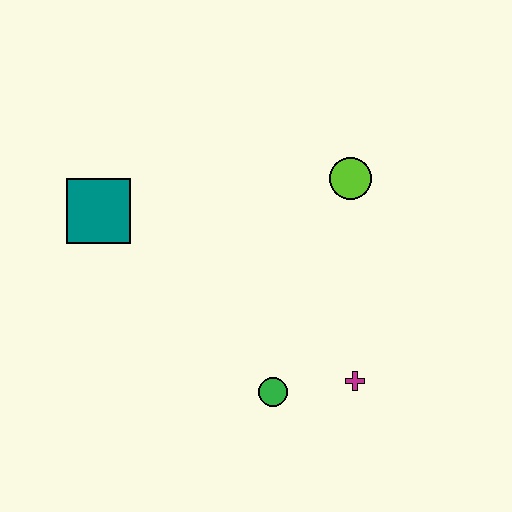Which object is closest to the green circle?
The magenta cross is closest to the green circle.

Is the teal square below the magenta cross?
No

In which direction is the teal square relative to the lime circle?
The teal square is to the left of the lime circle.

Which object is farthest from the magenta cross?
The teal square is farthest from the magenta cross.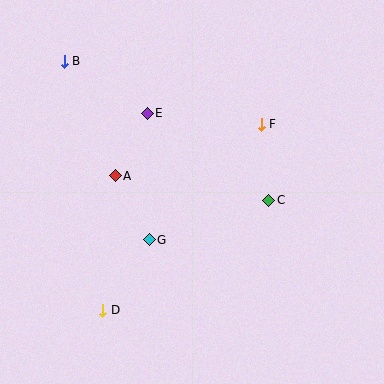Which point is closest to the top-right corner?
Point F is closest to the top-right corner.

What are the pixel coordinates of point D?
Point D is at (103, 310).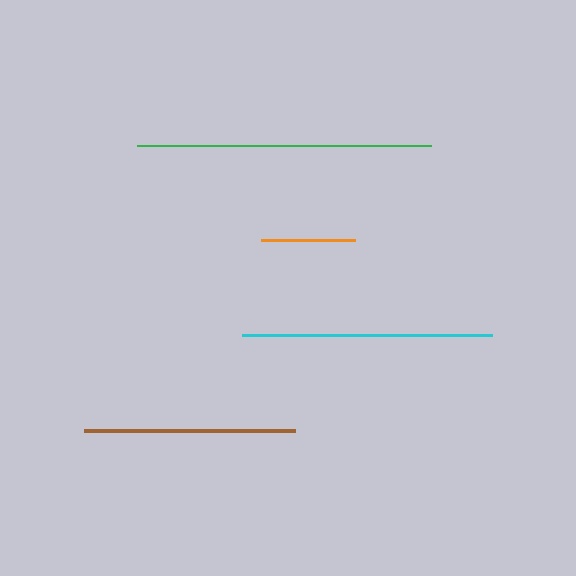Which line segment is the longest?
The green line is the longest at approximately 294 pixels.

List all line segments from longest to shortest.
From longest to shortest: green, cyan, brown, orange.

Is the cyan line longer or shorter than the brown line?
The cyan line is longer than the brown line.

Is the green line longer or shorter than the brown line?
The green line is longer than the brown line.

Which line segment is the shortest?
The orange line is the shortest at approximately 94 pixels.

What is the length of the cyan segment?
The cyan segment is approximately 250 pixels long.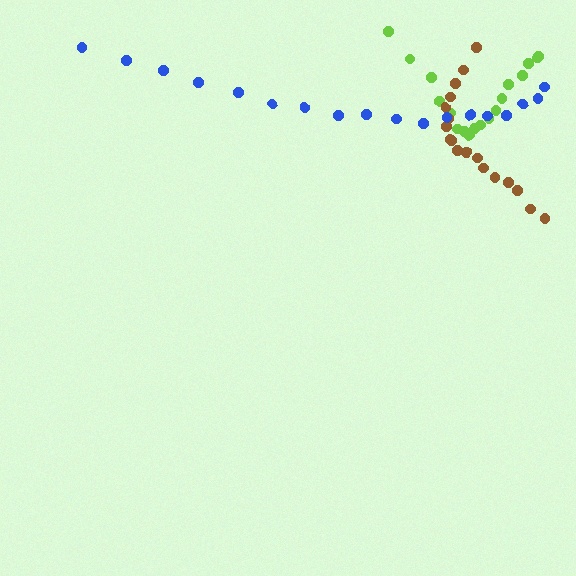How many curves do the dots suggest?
There are 3 distinct paths.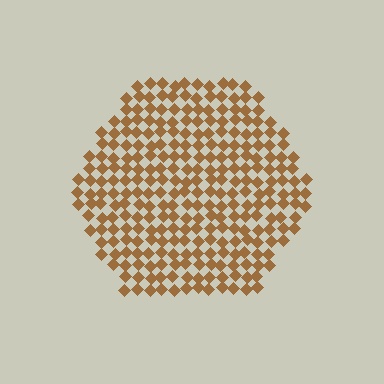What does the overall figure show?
The overall figure shows a hexagon.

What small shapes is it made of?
It is made of small diamonds.